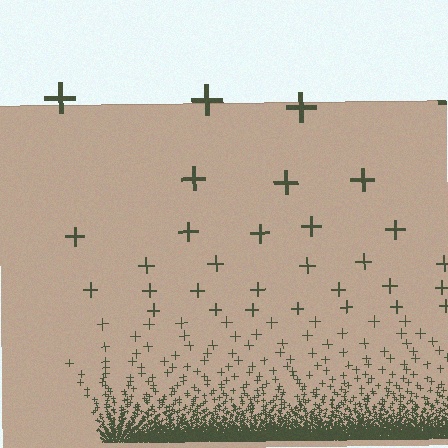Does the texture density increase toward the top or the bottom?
Density increases toward the bottom.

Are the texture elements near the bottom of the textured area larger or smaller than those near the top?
Smaller. The gradient is inverted — elements near the bottom are smaller and denser.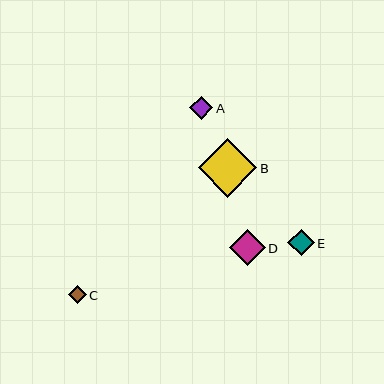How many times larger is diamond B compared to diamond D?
Diamond B is approximately 1.6 times the size of diamond D.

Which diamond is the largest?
Diamond B is the largest with a size of approximately 59 pixels.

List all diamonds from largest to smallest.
From largest to smallest: B, D, E, A, C.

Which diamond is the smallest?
Diamond C is the smallest with a size of approximately 18 pixels.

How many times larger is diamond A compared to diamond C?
Diamond A is approximately 1.3 times the size of diamond C.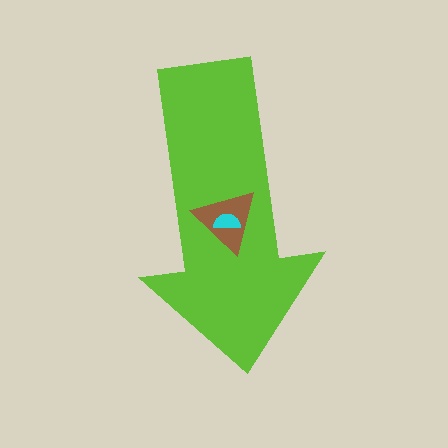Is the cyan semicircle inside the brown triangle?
Yes.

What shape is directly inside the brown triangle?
The cyan semicircle.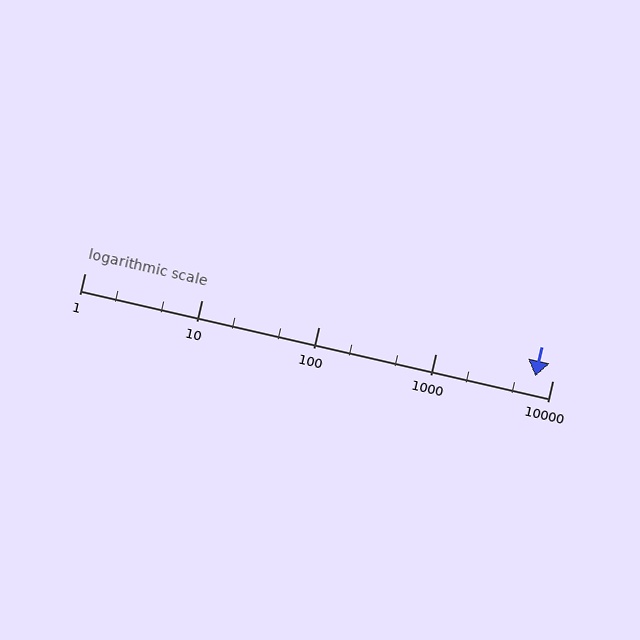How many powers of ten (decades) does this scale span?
The scale spans 4 decades, from 1 to 10000.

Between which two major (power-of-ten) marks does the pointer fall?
The pointer is between 1000 and 10000.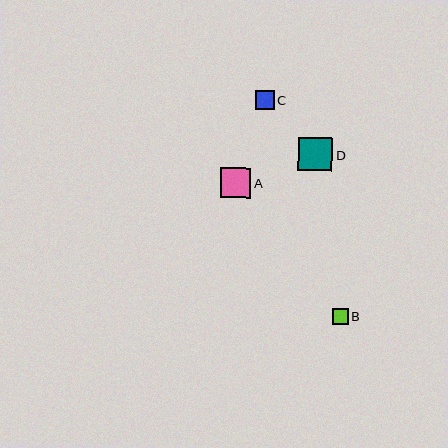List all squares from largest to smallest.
From largest to smallest: D, A, C, B.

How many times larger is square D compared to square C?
Square D is approximately 1.8 times the size of square C.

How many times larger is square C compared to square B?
Square C is approximately 1.2 times the size of square B.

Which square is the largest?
Square D is the largest with a size of approximately 34 pixels.